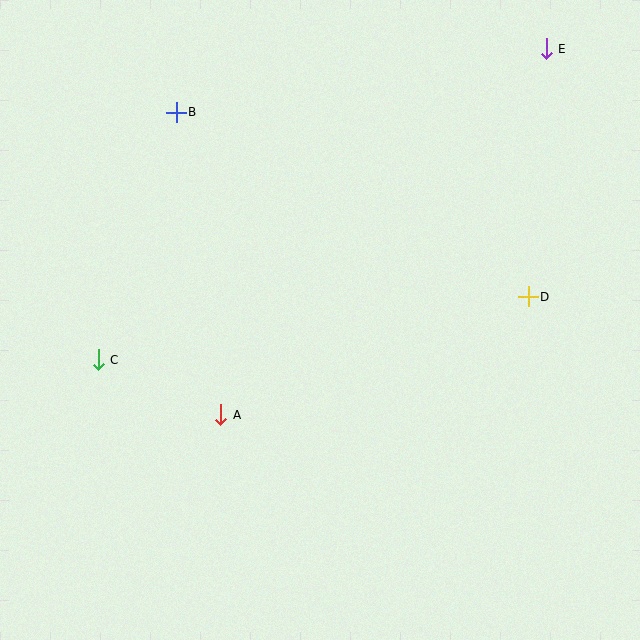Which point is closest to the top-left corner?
Point B is closest to the top-left corner.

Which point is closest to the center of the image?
Point A at (221, 415) is closest to the center.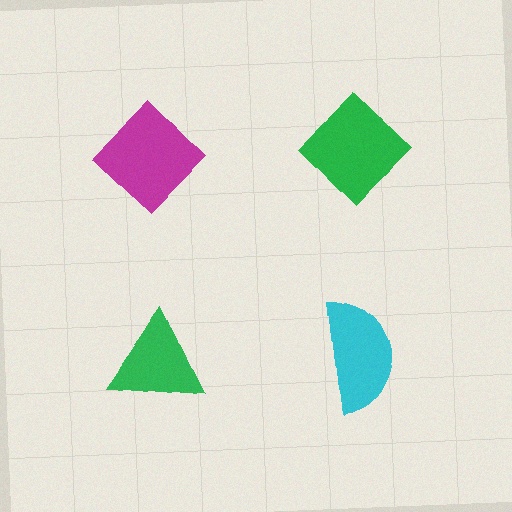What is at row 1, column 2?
A green diamond.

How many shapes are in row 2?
2 shapes.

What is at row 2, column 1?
A green triangle.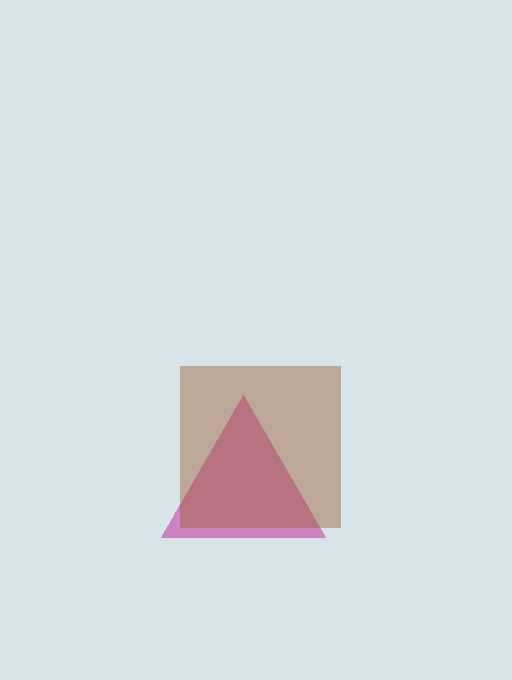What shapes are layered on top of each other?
The layered shapes are: a magenta triangle, a brown square.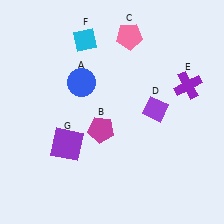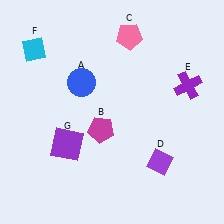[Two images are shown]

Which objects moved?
The objects that moved are: the purple diamond (D), the cyan diamond (F).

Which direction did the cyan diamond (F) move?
The cyan diamond (F) moved left.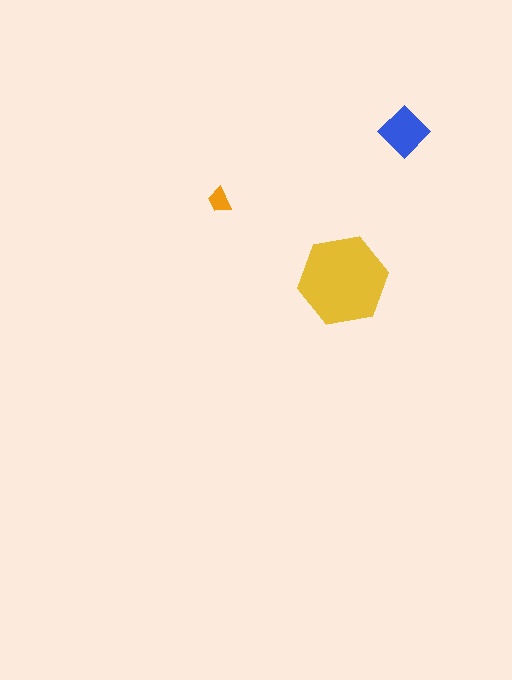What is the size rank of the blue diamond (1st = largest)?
2nd.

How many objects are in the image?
There are 3 objects in the image.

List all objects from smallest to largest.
The orange trapezoid, the blue diamond, the yellow hexagon.